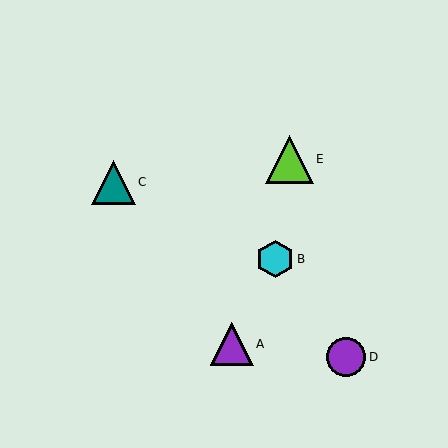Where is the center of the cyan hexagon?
The center of the cyan hexagon is at (275, 259).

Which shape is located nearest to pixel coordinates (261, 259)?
The cyan hexagon (labeled B) at (275, 259) is nearest to that location.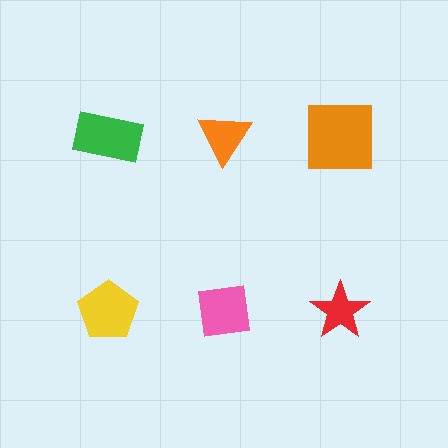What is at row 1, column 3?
An orange square.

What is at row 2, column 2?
A pink square.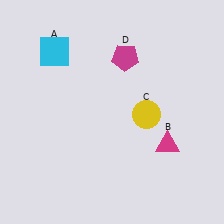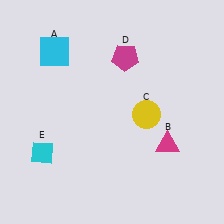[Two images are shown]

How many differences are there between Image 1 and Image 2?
There is 1 difference between the two images.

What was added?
A cyan diamond (E) was added in Image 2.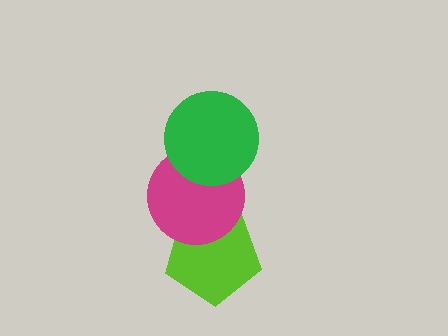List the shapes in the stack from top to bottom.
From top to bottom: the green circle, the magenta circle, the lime pentagon.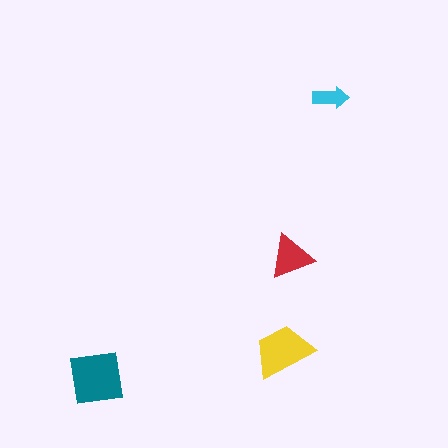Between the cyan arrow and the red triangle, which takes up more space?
The red triangle.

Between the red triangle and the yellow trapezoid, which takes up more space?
The yellow trapezoid.